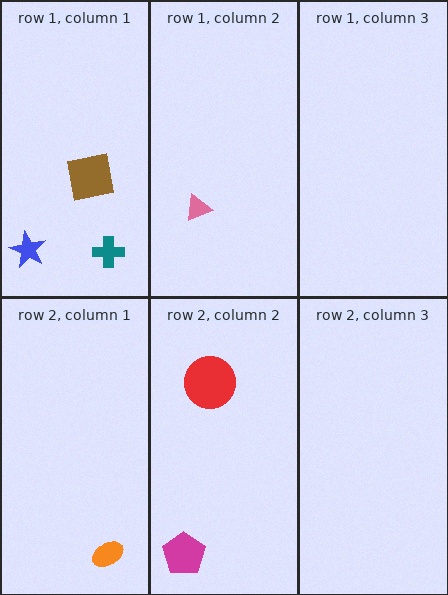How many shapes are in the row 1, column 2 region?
1.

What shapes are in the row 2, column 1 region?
The orange ellipse.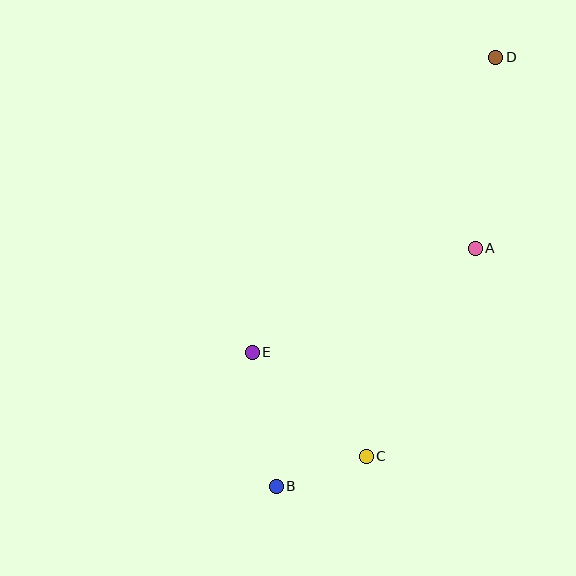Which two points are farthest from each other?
Points B and D are farthest from each other.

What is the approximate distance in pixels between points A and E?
The distance between A and E is approximately 246 pixels.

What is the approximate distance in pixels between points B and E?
The distance between B and E is approximately 136 pixels.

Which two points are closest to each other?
Points B and C are closest to each other.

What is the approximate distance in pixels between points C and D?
The distance between C and D is approximately 420 pixels.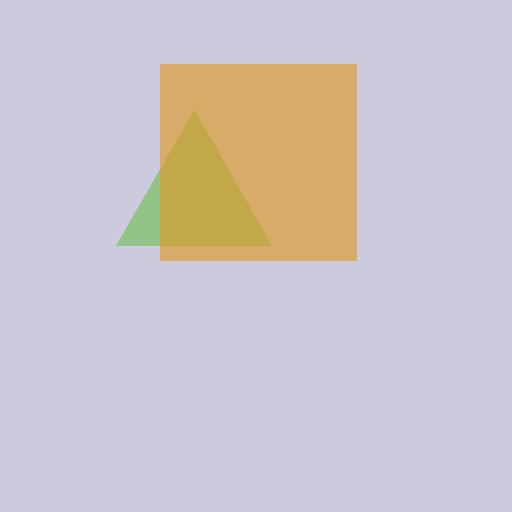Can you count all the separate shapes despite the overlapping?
Yes, there are 2 separate shapes.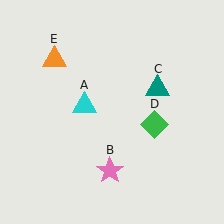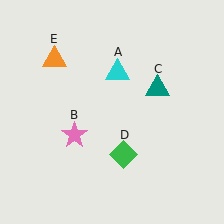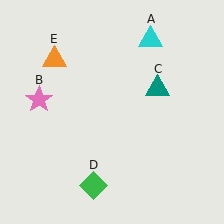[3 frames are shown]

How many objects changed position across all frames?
3 objects changed position: cyan triangle (object A), pink star (object B), green diamond (object D).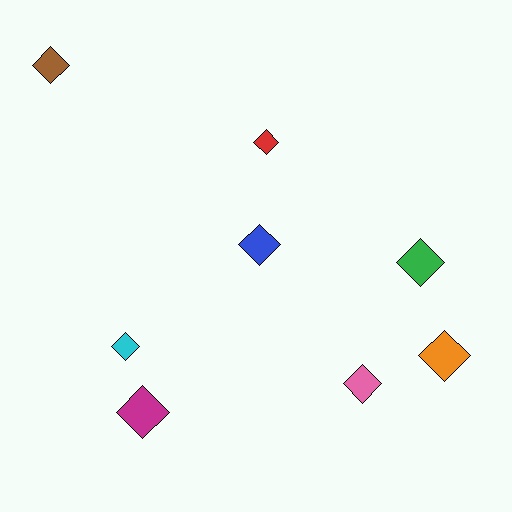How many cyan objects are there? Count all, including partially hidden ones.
There is 1 cyan object.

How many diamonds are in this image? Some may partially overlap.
There are 8 diamonds.